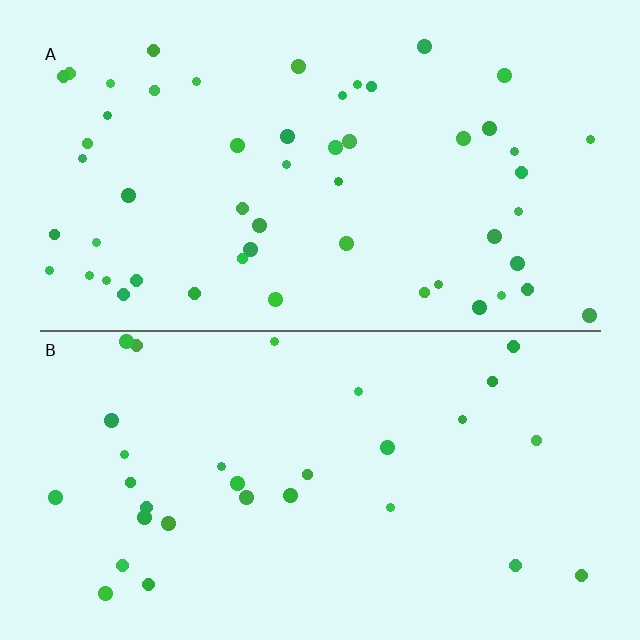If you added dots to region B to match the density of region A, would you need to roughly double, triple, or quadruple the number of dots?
Approximately double.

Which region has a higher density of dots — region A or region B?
A (the top).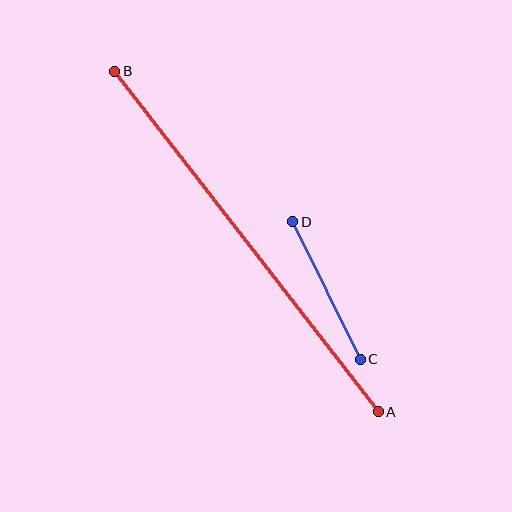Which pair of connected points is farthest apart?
Points A and B are farthest apart.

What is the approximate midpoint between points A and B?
The midpoint is at approximately (247, 242) pixels.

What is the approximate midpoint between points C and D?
The midpoint is at approximately (327, 291) pixels.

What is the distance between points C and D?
The distance is approximately 153 pixels.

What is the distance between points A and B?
The distance is approximately 431 pixels.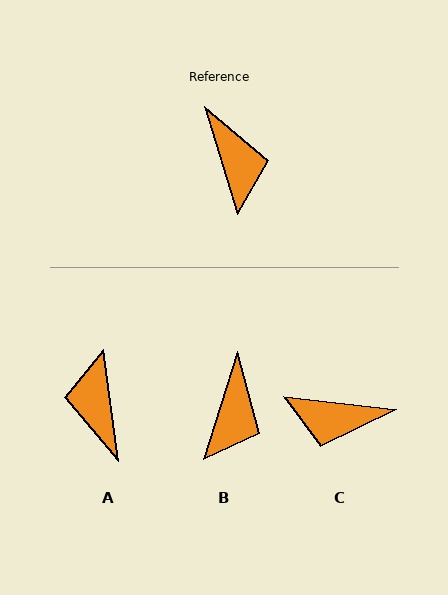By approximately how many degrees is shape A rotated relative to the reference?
Approximately 171 degrees counter-clockwise.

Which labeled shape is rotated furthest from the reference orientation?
A, about 171 degrees away.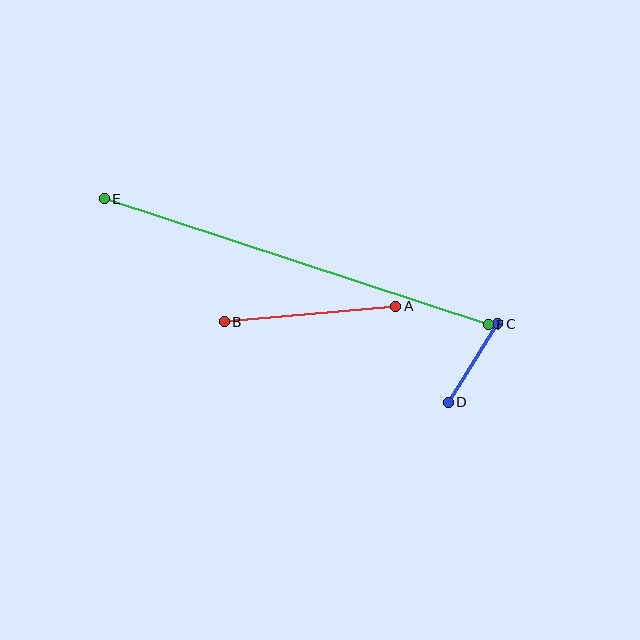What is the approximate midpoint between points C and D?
The midpoint is at approximately (473, 363) pixels.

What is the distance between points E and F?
The distance is approximately 404 pixels.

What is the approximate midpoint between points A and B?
The midpoint is at approximately (310, 314) pixels.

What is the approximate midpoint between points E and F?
The midpoint is at approximately (296, 262) pixels.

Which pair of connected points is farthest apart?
Points E and F are farthest apart.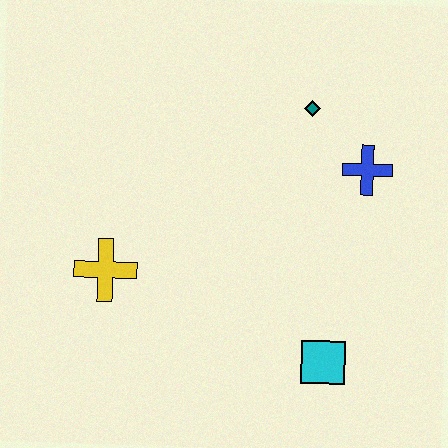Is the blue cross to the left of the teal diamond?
No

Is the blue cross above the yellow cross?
Yes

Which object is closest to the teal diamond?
The blue cross is closest to the teal diamond.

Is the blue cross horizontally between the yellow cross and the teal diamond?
No